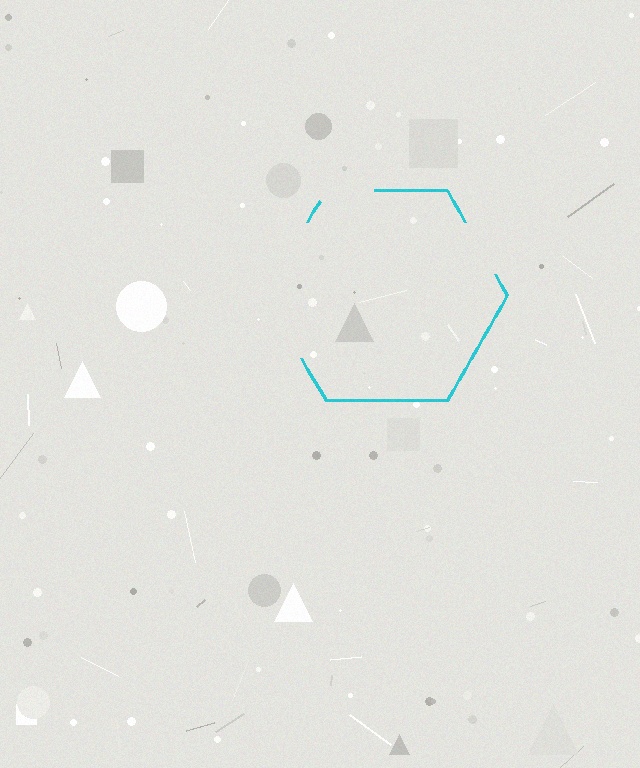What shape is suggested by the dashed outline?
The dashed outline suggests a hexagon.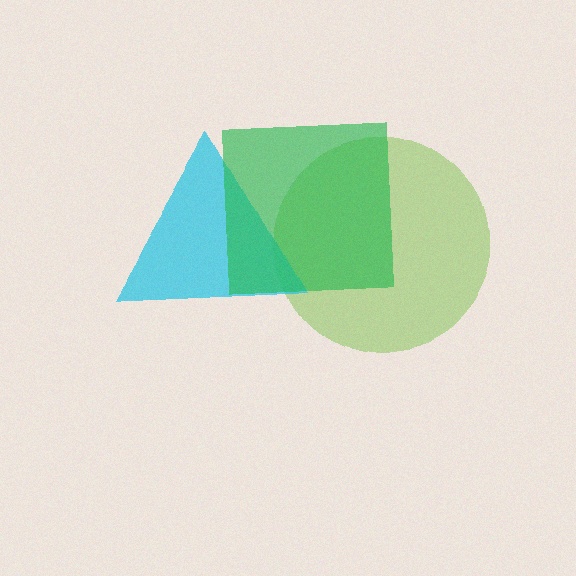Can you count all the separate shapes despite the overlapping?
Yes, there are 3 separate shapes.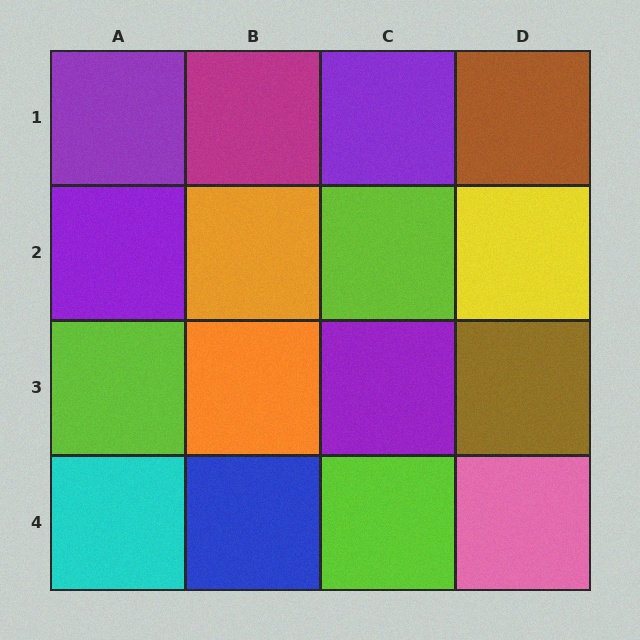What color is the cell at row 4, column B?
Blue.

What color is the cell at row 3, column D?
Brown.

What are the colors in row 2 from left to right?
Purple, orange, lime, yellow.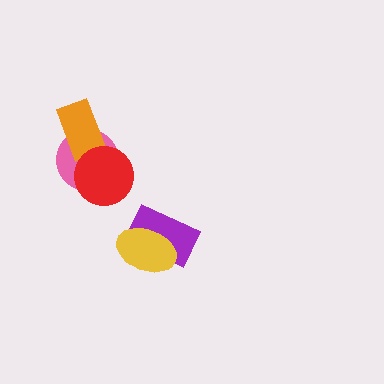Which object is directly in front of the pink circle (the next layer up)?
The orange rectangle is directly in front of the pink circle.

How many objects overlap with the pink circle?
2 objects overlap with the pink circle.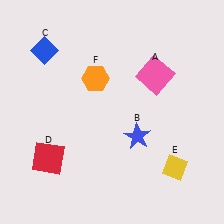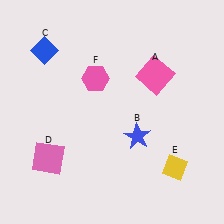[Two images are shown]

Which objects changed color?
D changed from red to pink. F changed from orange to pink.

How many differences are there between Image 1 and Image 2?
There are 2 differences between the two images.